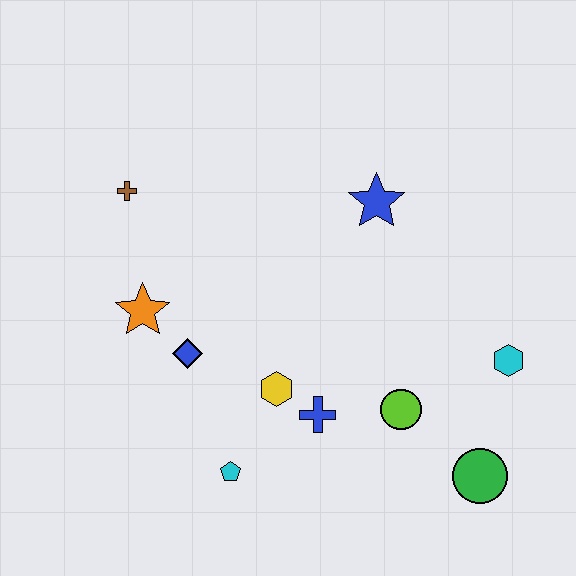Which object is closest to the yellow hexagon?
The blue cross is closest to the yellow hexagon.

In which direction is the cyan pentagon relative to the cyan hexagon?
The cyan pentagon is to the left of the cyan hexagon.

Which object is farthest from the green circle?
The brown cross is farthest from the green circle.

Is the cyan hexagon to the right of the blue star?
Yes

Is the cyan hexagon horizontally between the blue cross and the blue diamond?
No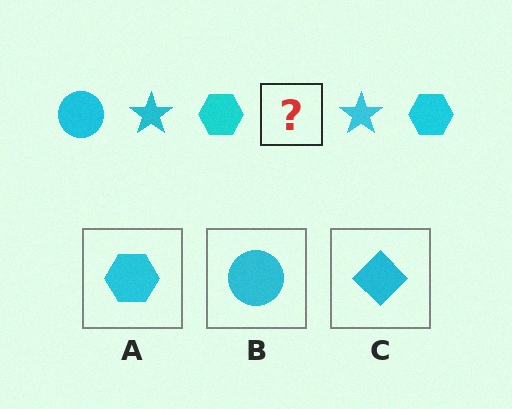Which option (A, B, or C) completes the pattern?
B.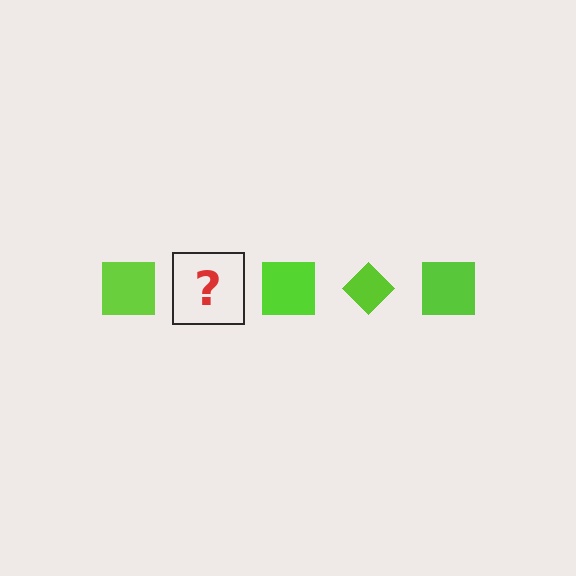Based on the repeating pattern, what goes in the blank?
The blank should be a lime diamond.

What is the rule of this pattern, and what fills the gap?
The rule is that the pattern cycles through square, diamond shapes in lime. The gap should be filled with a lime diamond.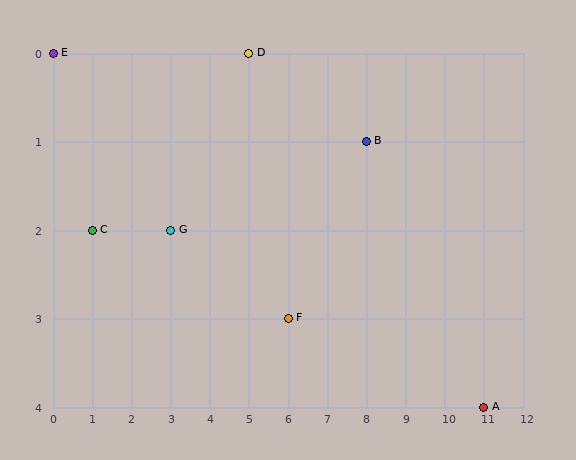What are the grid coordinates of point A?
Point A is at grid coordinates (11, 4).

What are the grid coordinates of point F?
Point F is at grid coordinates (6, 3).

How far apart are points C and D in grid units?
Points C and D are 4 columns and 2 rows apart (about 4.5 grid units diagonally).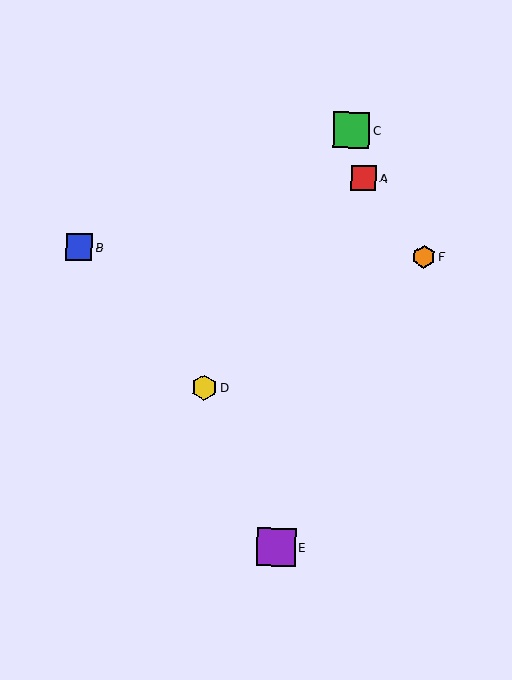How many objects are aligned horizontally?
2 objects (B, F) are aligned horizontally.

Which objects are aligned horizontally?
Objects B, F are aligned horizontally.